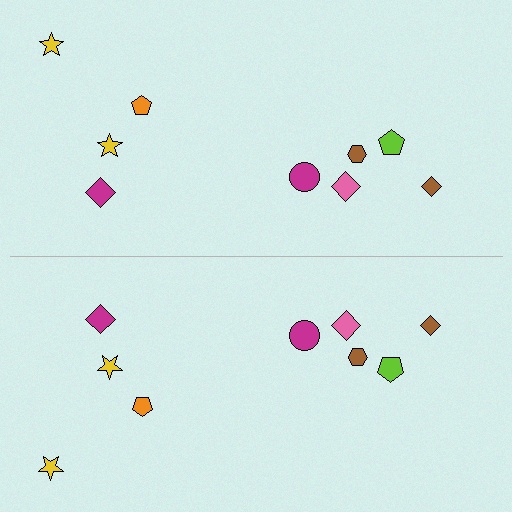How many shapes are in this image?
There are 18 shapes in this image.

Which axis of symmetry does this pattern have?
The pattern has a horizontal axis of symmetry running through the center of the image.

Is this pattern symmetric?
Yes, this pattern has bilateral (reflection) symmetry.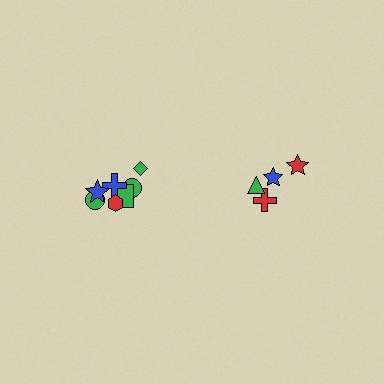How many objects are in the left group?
There are 7 objects.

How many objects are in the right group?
There are 4 objects.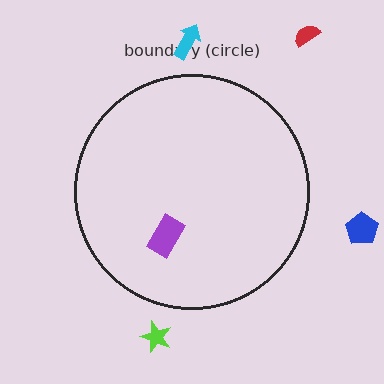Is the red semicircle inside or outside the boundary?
Outside.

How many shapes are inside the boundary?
1 inside, 4 outside.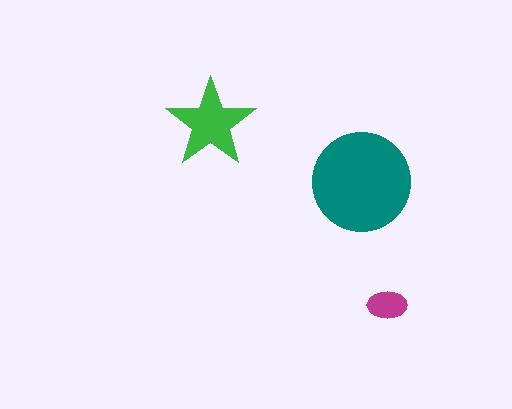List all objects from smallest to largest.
The magenta ellipse, the green star, the teal circle.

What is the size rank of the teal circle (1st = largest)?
1st.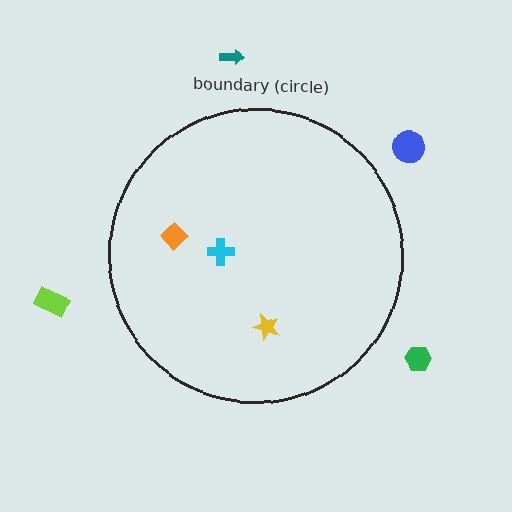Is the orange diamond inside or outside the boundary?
Inside.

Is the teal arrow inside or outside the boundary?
Outside.